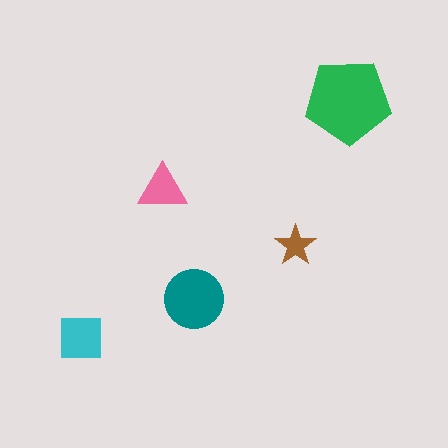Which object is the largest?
The green pentagon.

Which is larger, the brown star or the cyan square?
The cyan square.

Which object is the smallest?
The brown star.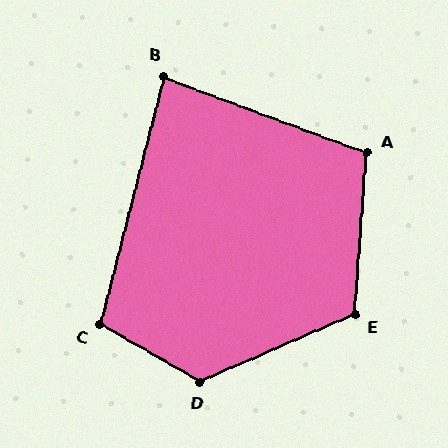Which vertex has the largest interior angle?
D, at approximately 127 degrees.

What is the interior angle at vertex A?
Approximately 106 degrees (obtuse).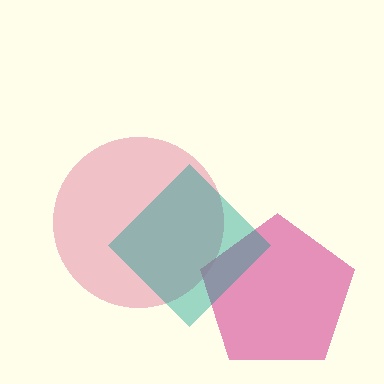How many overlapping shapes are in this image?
There are 3 overlapping shapes in the image.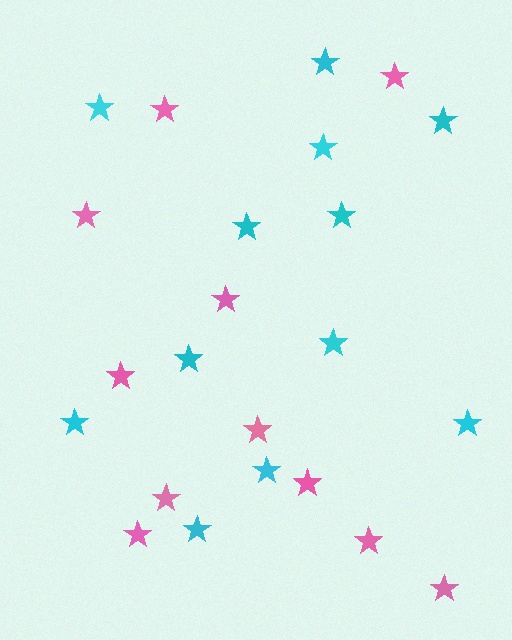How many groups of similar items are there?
There are 2 groups: one group of pink stars (11) and one group of cyan stars (12).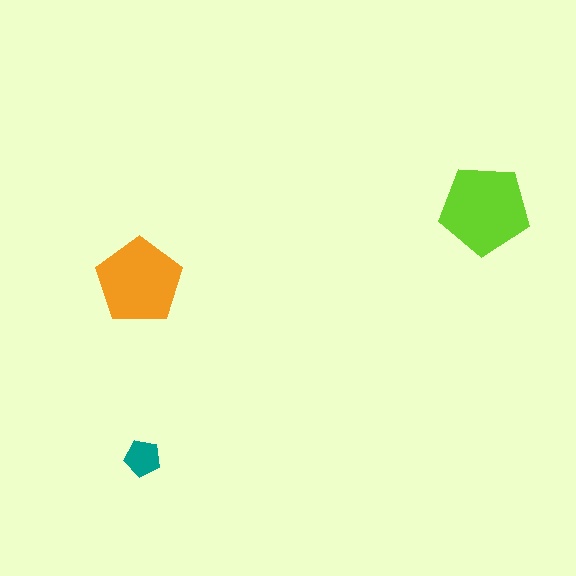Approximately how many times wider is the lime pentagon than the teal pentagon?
About 2.5 times wider.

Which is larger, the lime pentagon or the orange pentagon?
The lime one.